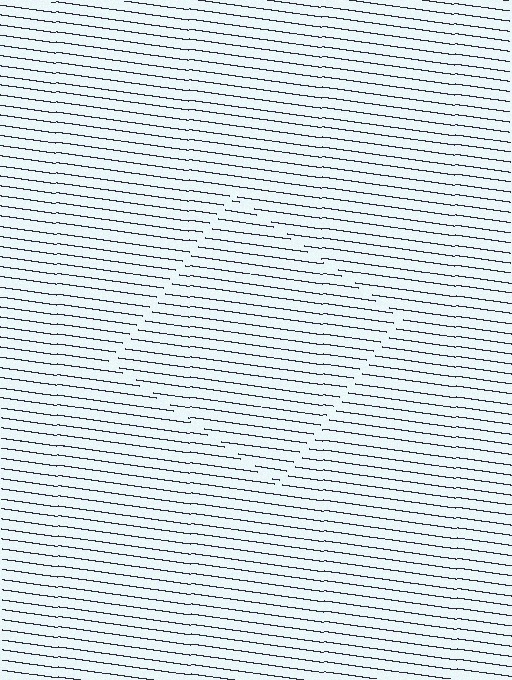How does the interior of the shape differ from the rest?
The interior of the shape contains the same grating, shifted by half a period — the contour is defined by the phase discontinuity where line-ends from the inner and outer gratings abut.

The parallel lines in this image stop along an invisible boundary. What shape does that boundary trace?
An illusory square. The interior of the shape contains the same grating, shifted by half a period — the contour is defined by the phase discontinuity where line-ends from the inner and outer gratings abut.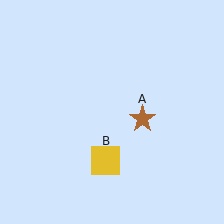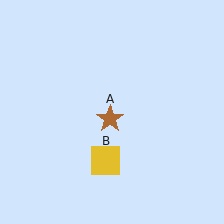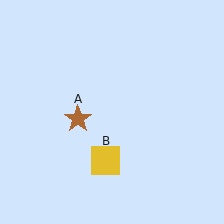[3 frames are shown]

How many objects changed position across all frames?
1 object changed position: brown star (object A).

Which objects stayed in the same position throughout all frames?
Yellow square (object B) remained stationary.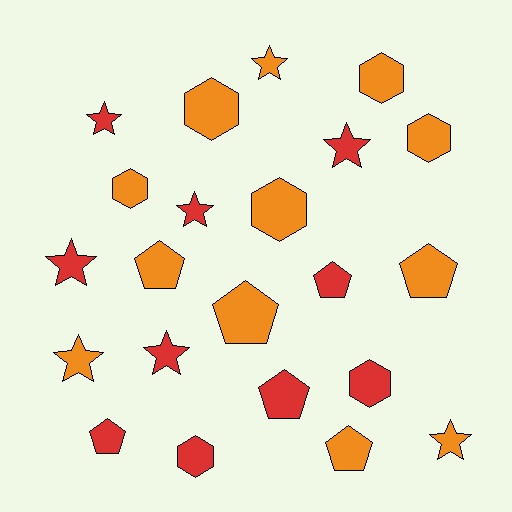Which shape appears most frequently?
Star, with 8 objects.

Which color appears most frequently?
Orange, with 12 objects.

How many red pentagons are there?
There are 3 red pentagons.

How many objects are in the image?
There are 22 objects.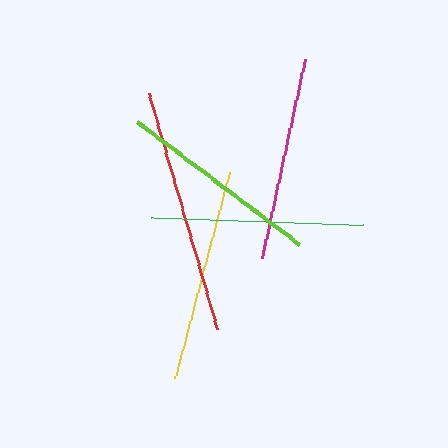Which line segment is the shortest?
The lime line is the shortest at approximately 204 pixels.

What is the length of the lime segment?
The lime segment is approximately 204 pixels long.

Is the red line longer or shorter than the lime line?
The red line is longer than the lime line.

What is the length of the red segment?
The red segment is approximately 245 pixels long.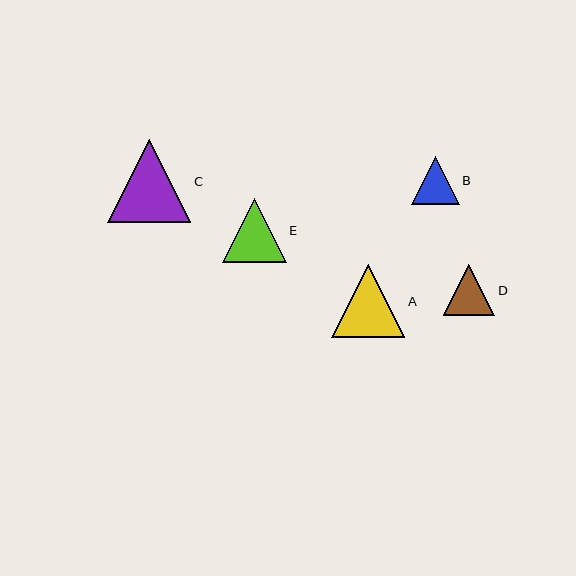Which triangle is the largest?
Triangle C is the largest with a size of approximately 83 pixels.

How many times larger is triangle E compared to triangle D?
Triangle E is approximately 1.2 times the size of triangle D.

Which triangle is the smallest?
Triangle B is the smallest with a size of approximately 48 pixels.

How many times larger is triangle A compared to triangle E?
Triangle A is approximately 1.1 times the size of triangle E.